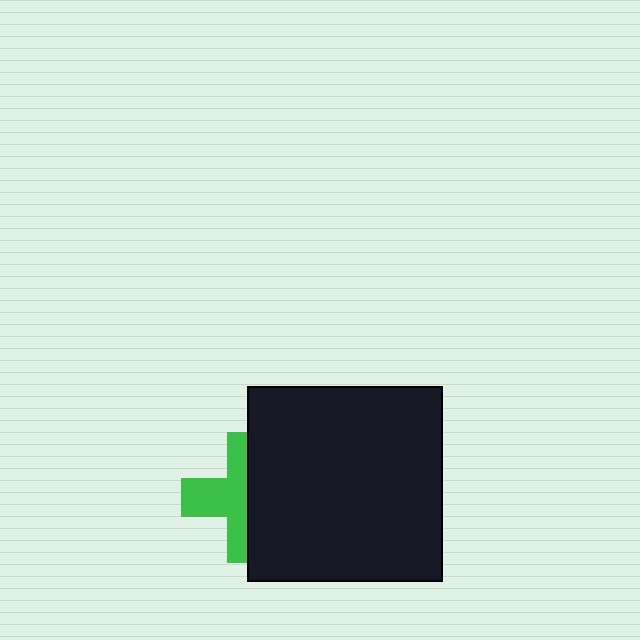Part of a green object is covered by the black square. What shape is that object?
It is a cross.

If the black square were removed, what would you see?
You would see the complete green cross.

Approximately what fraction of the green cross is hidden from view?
Roughly 50% of the green cross is hidden behind the black square.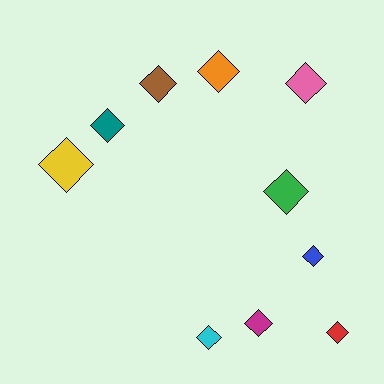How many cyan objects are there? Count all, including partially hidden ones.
There is 1 cyan object.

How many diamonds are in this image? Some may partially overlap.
There are 10 diamonds.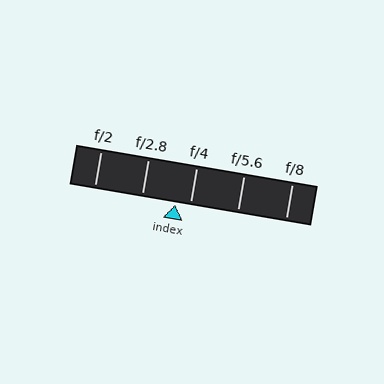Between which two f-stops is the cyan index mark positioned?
The index mark is between f/2.8 and f/4.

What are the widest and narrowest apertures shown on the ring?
The widest aperture shown is f/2 and the narrowest is f/8.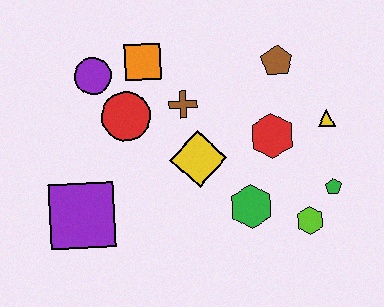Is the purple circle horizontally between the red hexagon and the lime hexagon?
No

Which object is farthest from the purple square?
The yellow triangle is farthest from the purple square.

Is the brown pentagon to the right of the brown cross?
Yes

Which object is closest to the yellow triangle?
The red hexagon is closest to the yellow triangle.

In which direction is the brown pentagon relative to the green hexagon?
The brown pentagon is above the green hexagon.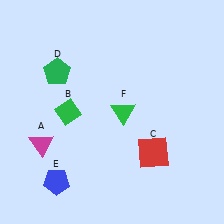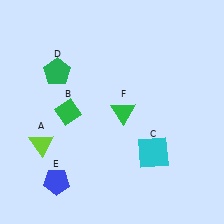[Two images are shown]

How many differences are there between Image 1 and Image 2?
There are 2 differences between the two images.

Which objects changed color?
A changed from magenta to lime. C changed from red to cyan.